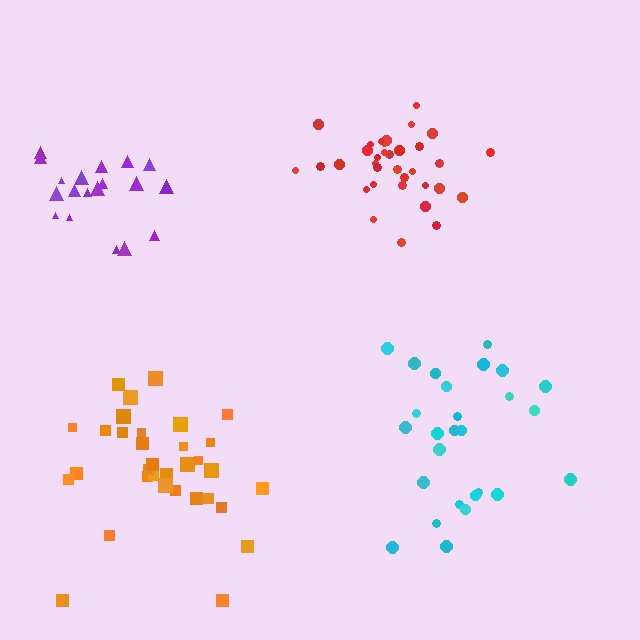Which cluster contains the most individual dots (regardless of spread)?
Red (34).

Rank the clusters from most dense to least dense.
red, purple, orange, cyan.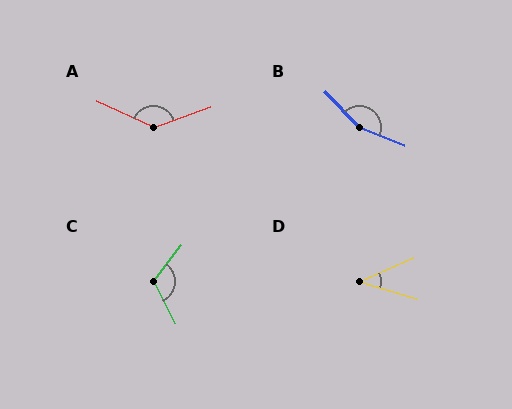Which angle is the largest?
B, at approximately 156 degrees.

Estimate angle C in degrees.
Approximately 116 degrees.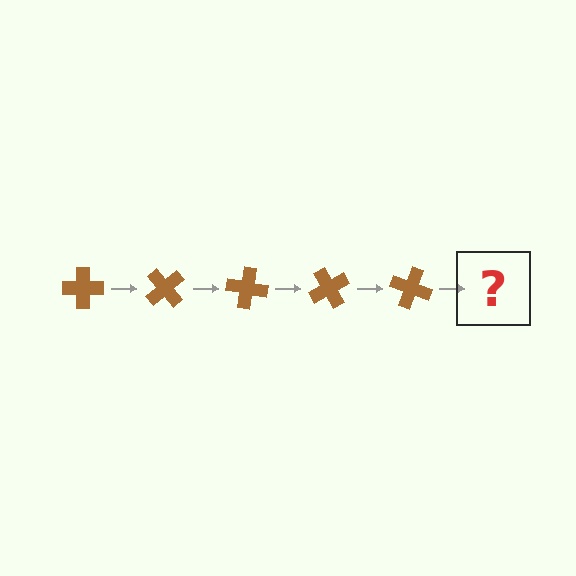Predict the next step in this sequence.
The next step is a brown cross rotated 250 degrees.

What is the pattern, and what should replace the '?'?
The pattern is that the cross rotates 50 degrees each step. The '?' should be a brown cross rotated 250 degrees.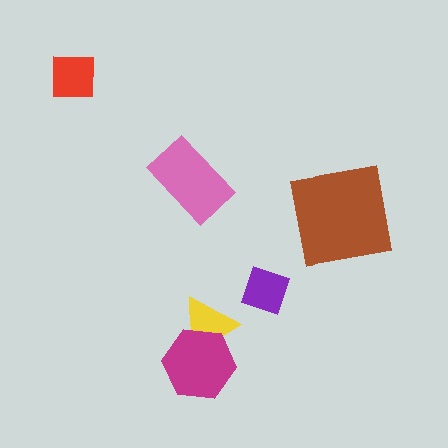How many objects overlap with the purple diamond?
0 objects overlap with the purple diamond.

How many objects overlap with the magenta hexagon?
1 object overlaps with the magenta hexagon.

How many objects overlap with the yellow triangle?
1 object overlaps with the yellow triangle.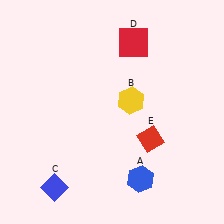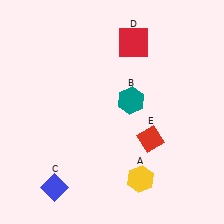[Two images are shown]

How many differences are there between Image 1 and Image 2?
There are 2 differences between the two images.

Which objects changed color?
A changed from blue to yellow. B changed from yellow to teal.